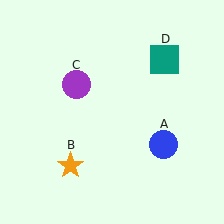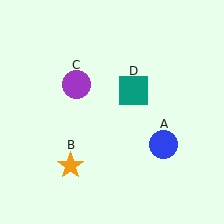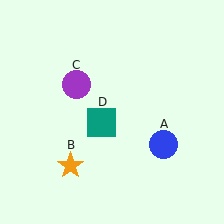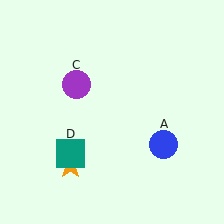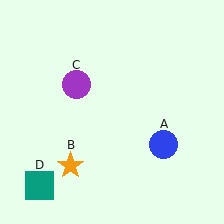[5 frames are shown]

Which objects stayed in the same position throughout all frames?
Blue circle (object A) and orange star (object B) and purple circle (object C) remained stationary.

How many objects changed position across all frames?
1 object changed position: teal square (object D).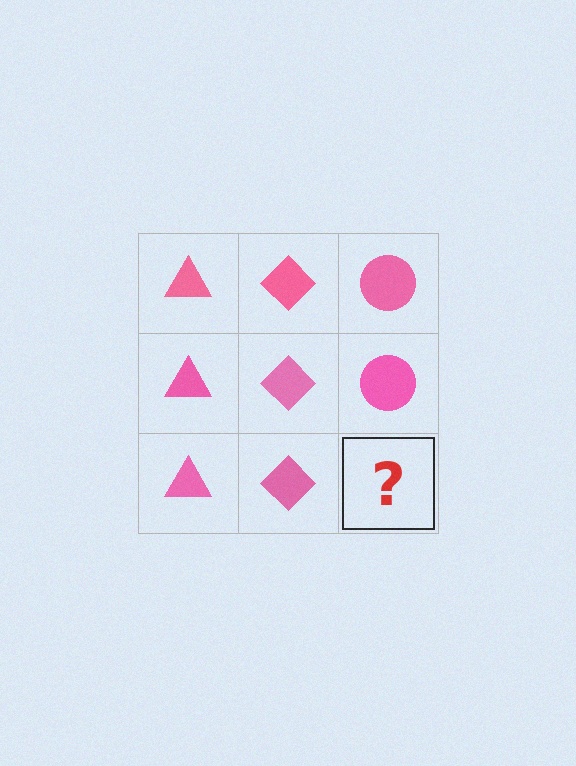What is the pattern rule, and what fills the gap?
The rule is that each column has a consistent shape. The gap should be filled with a pink circle.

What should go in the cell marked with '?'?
The missing cell should contain a pink circle.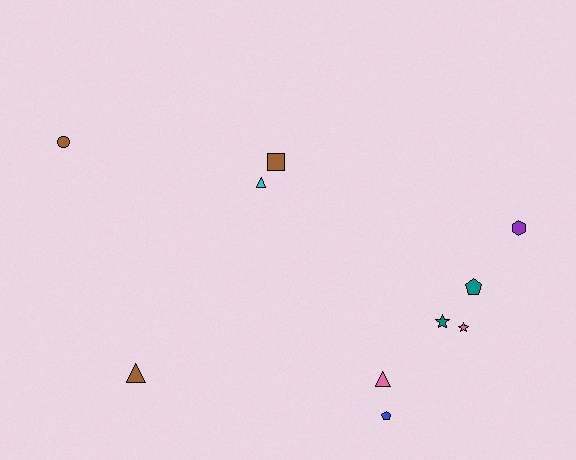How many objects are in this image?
There are 10 objects.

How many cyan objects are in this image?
There is 1 cyan object.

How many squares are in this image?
There is 1 square.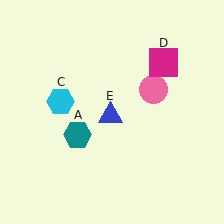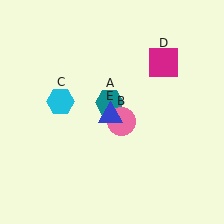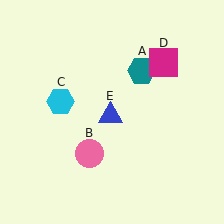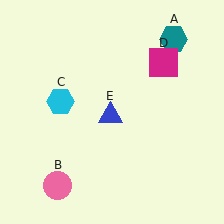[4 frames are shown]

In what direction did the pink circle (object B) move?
The pink circle (object B) moved down and to the left.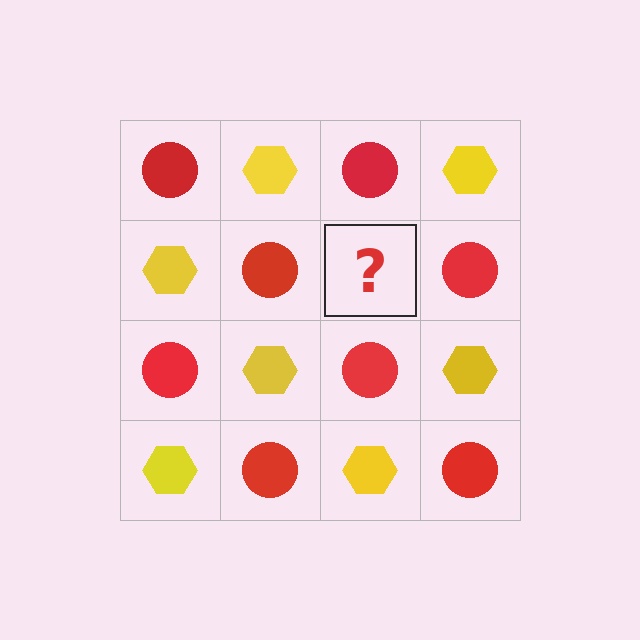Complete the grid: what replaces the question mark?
The question mark should be replaced with a yellow hexagon.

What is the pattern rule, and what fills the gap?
The rule is that it alternates red circle and yellow hexagon in a checkerboard pattern. The gap should be filled with a yellow hexagon.